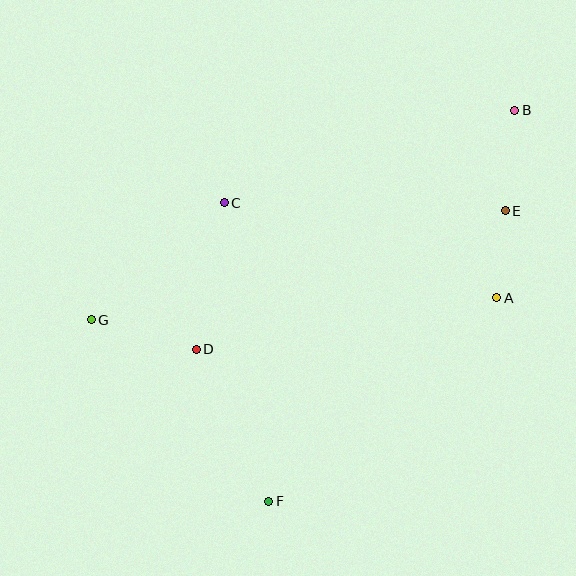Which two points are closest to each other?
Points A and E are closest to each other.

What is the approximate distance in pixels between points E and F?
The distance between E and F is approximately 375 pixels.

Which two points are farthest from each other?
Points B and G are farthest from each other.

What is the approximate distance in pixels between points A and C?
The distance between A and C is approximately 288 pixels.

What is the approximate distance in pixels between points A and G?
The distance between A and G is approximately 406 pixels.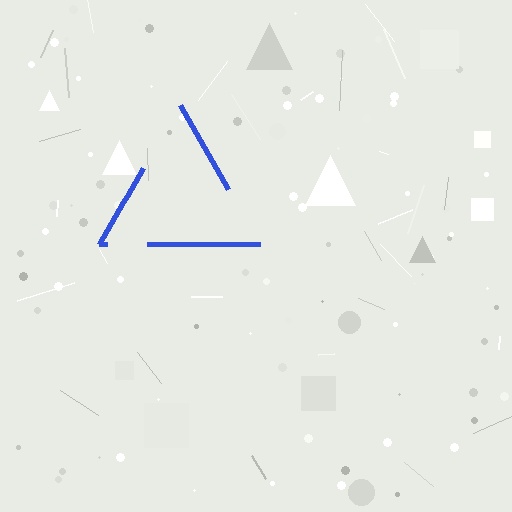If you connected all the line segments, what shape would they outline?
They would outline a triangle.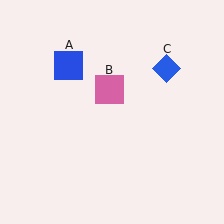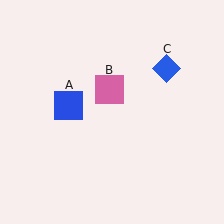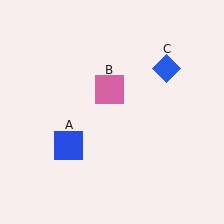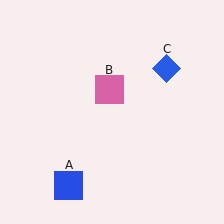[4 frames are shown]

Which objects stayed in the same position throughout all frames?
Pink square (object B) and blue diamond (object C) remained stationary.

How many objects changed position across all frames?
1 object changed position: blue square (object A).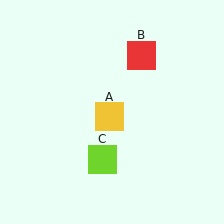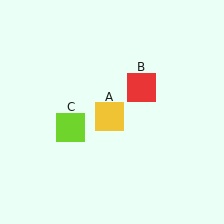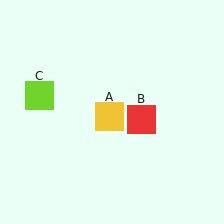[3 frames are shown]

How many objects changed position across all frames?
2 objects changed position: red square (object B), lime square (object C).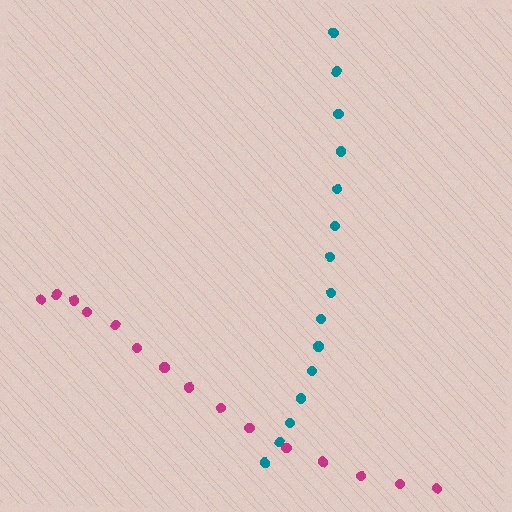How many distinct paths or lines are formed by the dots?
There are 2 distinct paths.